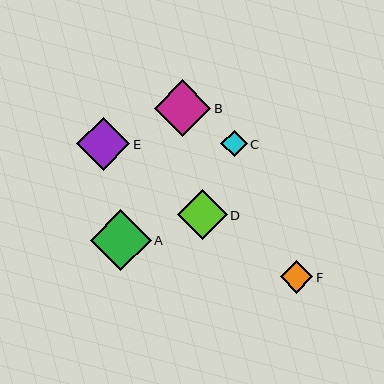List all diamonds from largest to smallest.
From largest to smallest: A, B, E, D, F, C.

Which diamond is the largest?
Diamond A is the largest with a size of approximately 61 pixels.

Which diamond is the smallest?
Diamond C is the smallest with a size of approximately 26 pixels.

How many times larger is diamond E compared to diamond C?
Diamond E is approximately 2.0 times the size of diamond C.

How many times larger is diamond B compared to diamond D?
Diamond B is approximately 1.1 times the size of diamond D.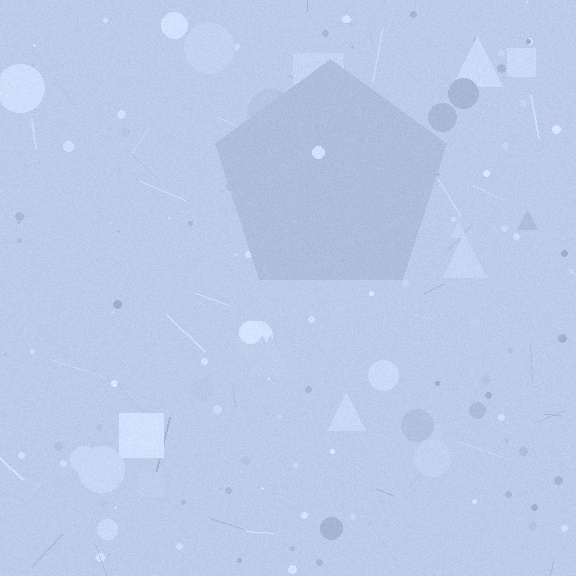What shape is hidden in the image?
A pentagon is hidden in the image.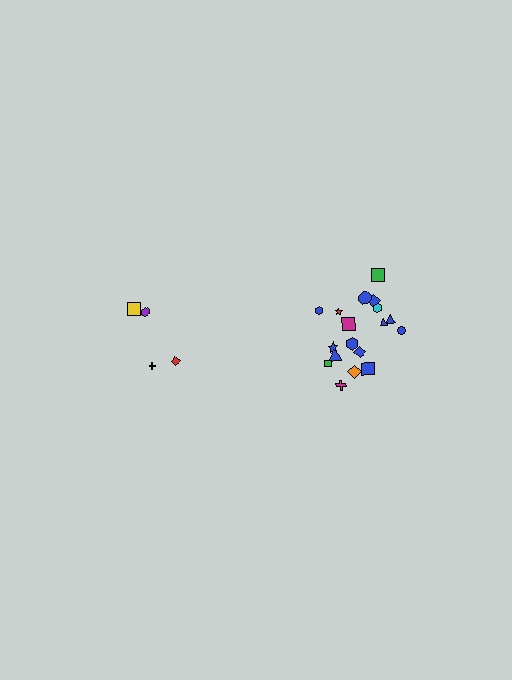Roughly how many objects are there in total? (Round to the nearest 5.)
Roughly 20 objects in total.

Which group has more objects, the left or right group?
The right group.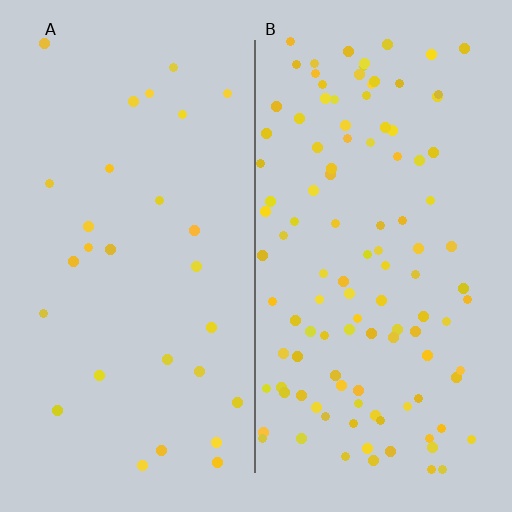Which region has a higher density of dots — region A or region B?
B (the right).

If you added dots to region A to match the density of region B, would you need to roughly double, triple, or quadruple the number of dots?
Approximately quadruple.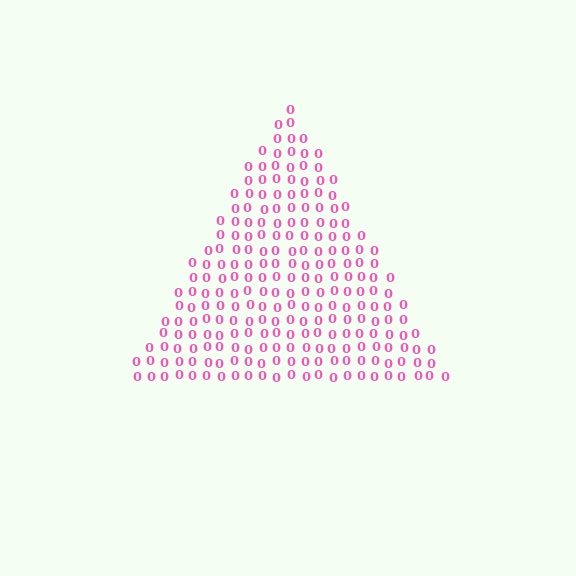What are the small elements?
The small elements are digit 0's.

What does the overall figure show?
The overall figure shows a triangle.